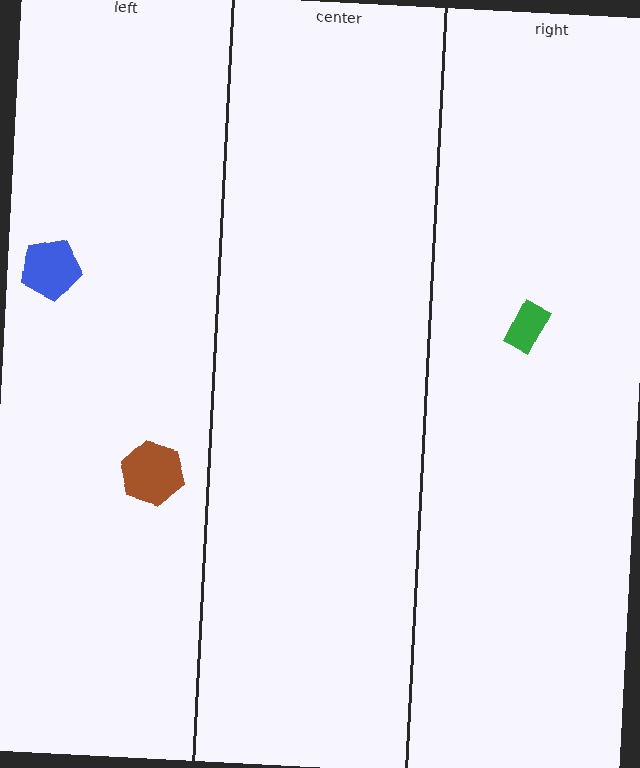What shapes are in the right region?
The green rectangle.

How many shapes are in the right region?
1.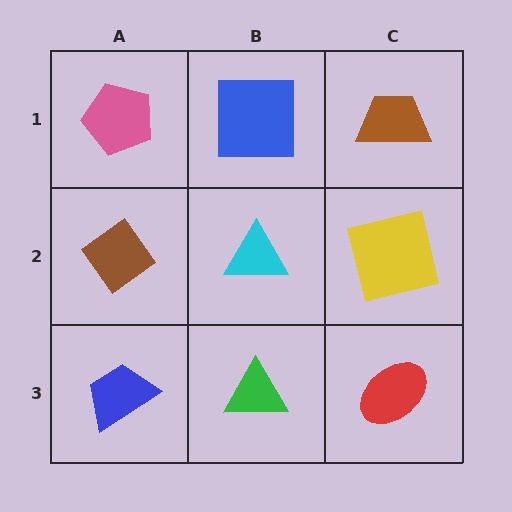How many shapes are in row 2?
3 shapes.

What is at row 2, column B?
A cyan triangle.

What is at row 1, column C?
A brown trapezoid.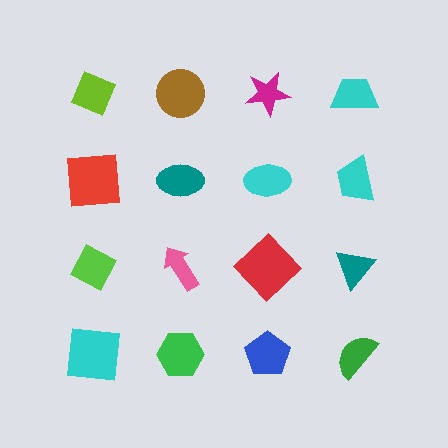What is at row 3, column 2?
A pink arrow.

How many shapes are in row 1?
4 shapes.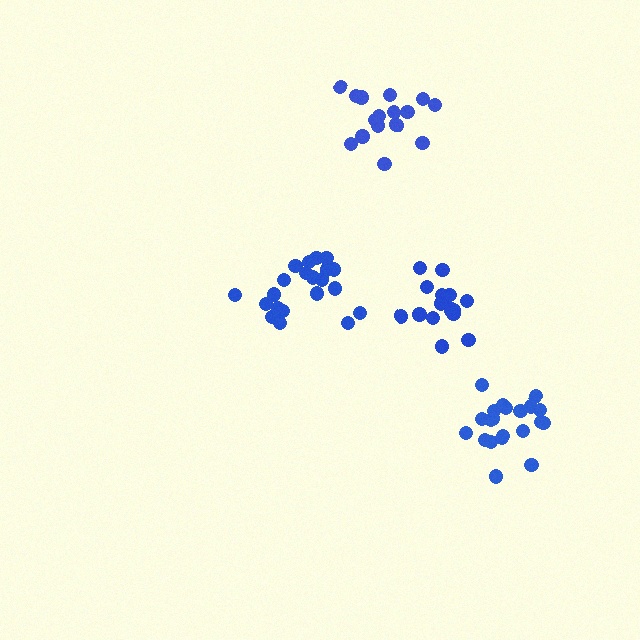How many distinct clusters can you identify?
There are 4 distinct clusters.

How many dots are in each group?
Group 1: 21 dots, Group 2: 21 dots, Group 3: 18 dots, Group 4: 16 dots (76 total).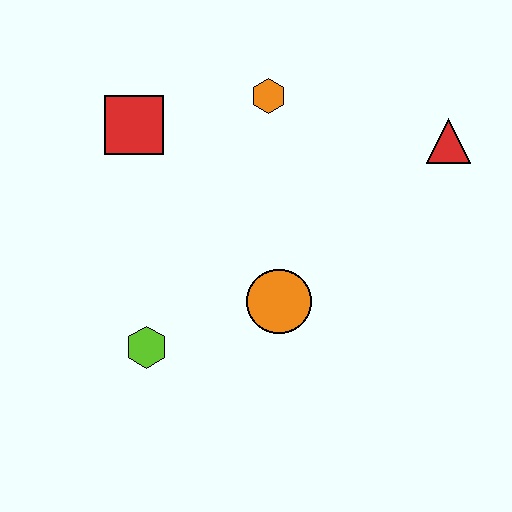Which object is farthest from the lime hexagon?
The red triangle is farthest from the lime hexagon.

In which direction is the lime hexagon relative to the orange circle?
The lime hexagon is to the left of the orange circle.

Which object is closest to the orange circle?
The lime hexagon is closest to the orange circle.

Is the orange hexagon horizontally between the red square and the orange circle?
Yes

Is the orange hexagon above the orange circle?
Yes